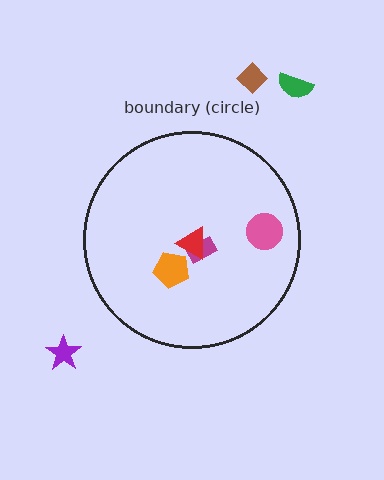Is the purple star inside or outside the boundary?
Outside.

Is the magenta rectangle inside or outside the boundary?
Inside.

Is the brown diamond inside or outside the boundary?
Outside.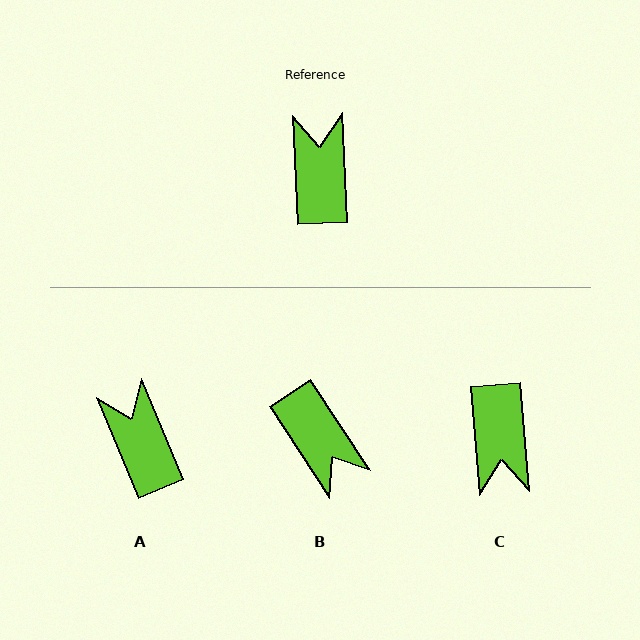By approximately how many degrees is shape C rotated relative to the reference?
Approximately 178 degrees clockwise.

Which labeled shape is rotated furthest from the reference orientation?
C, about 178 degrees away.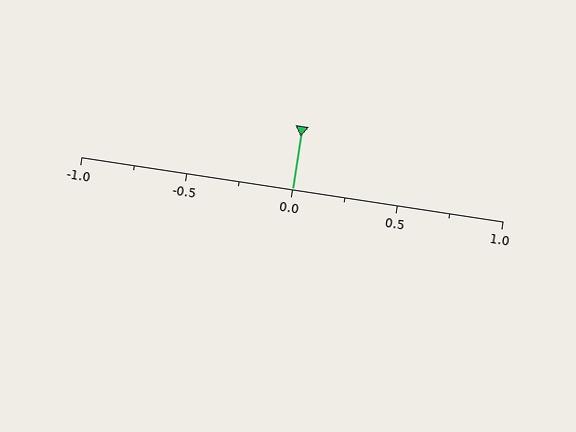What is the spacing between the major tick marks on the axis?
The major ticks are spaced 0.5 apart.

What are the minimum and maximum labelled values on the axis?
The axis runs from -1.0 to 1.0.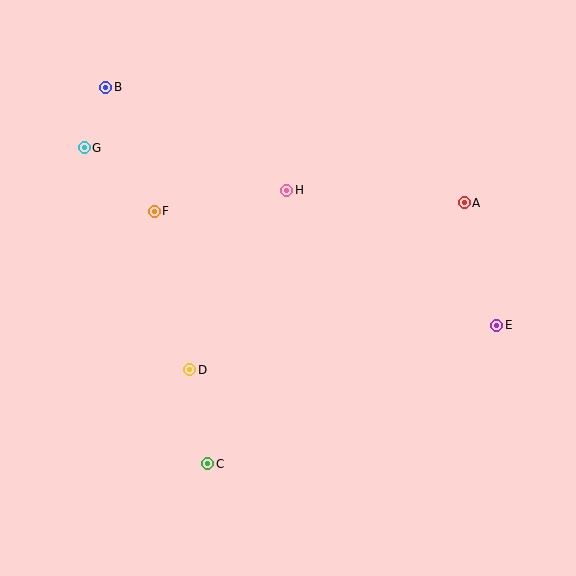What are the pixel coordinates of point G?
Point G is at (84, 148).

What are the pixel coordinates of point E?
Point E is at (497, 325).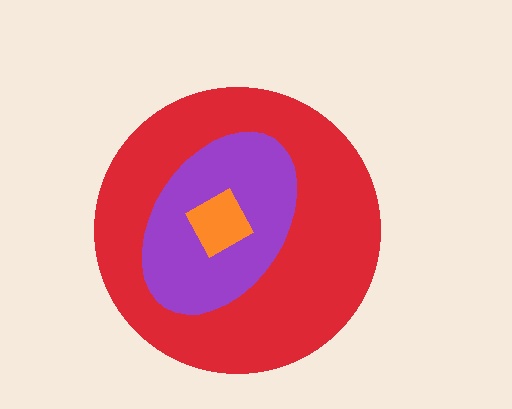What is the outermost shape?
The red circle.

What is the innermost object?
The orange square.